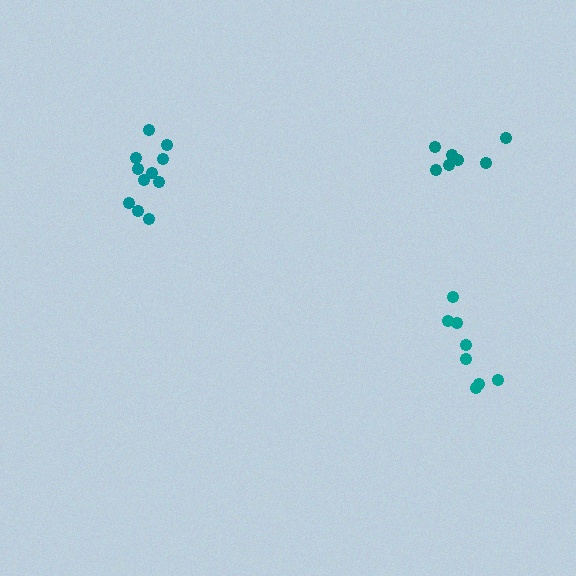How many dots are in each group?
Group 1: 11 dots, Group 2: 8 dots, Group 3: 7 dots (26 total).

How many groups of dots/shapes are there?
There are 3 groups.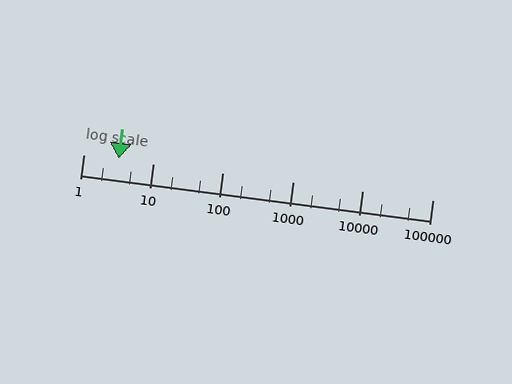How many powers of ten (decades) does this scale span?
The scale spans 5 decades, from 1 to 100000.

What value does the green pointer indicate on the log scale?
The pointer indicates approximately 3.2.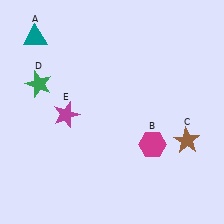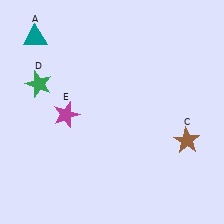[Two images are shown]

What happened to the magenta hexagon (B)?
The magenta hexagon (B) was removed in Image 2. It was in the bottom-right area of Image 1.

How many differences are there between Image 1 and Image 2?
There is 1 difference between the two images.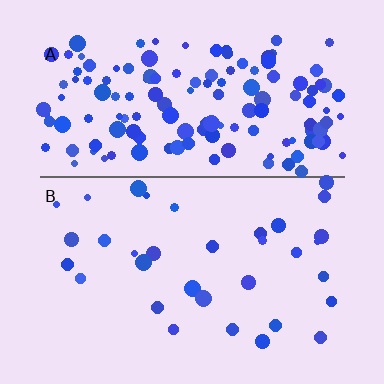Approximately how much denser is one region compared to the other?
Approximately 4.2× — region A over region B.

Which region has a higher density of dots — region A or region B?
A (the top).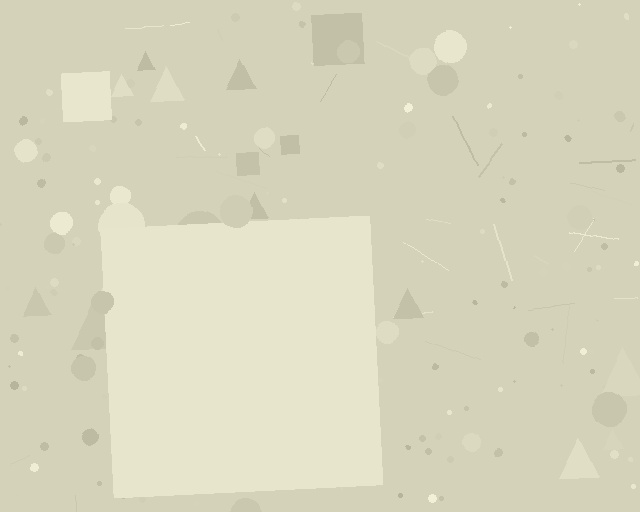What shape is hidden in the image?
A square is hidden in the image.